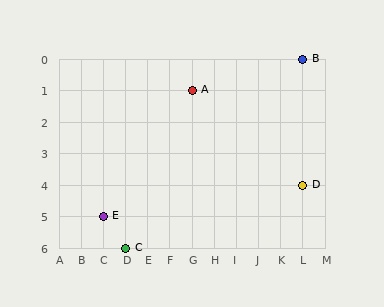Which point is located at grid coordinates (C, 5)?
Point E is at (C, 5).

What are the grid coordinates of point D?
Point D is at grid coordinates (L, 4).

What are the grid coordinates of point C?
Point C is at grid coordinates (D, 6).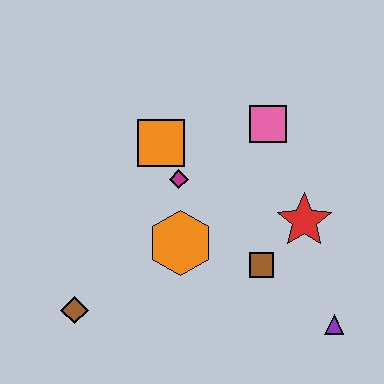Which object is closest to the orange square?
The magenta diamond is closest to the orange square.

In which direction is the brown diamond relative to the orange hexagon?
The brown diamond is to the left of the orange hexagon.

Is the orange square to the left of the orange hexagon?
Yes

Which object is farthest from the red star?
The brown diamond is farthest from the red star.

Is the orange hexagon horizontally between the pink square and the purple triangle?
No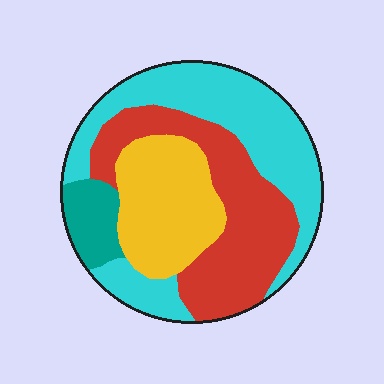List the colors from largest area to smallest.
From largest to smallest: cyan, red, yellow, teal.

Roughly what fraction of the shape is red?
Red takes up between a quarter and a half of the shape.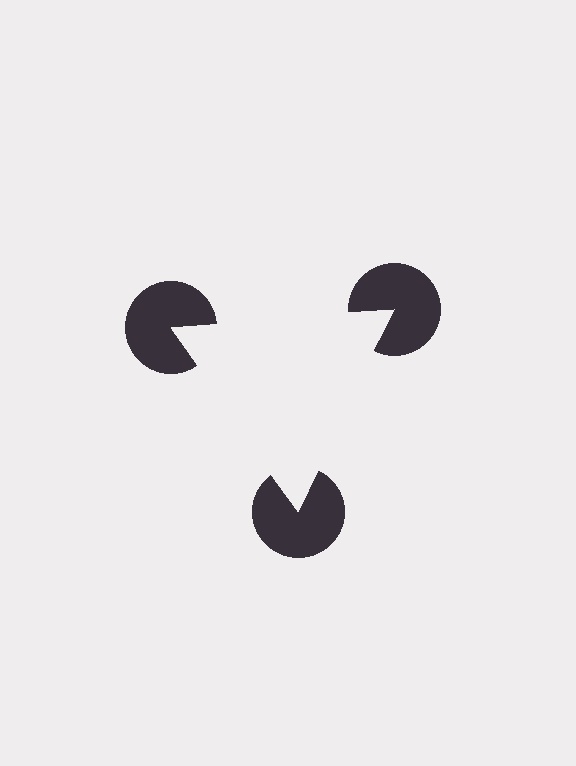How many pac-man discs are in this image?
There are 3 — one at each vertex of the illusory triangle.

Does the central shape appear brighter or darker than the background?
It typically appears slightly brighter than the background, even though no actual brightness change is drawn.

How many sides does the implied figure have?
3 sides.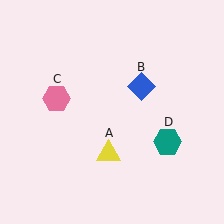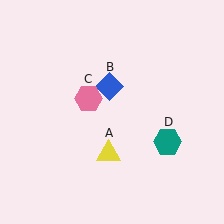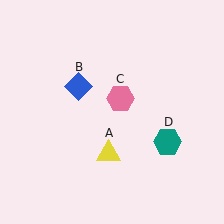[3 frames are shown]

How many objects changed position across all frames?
2 objects changed position: blue diamond (object B), pink hexagon (object C).